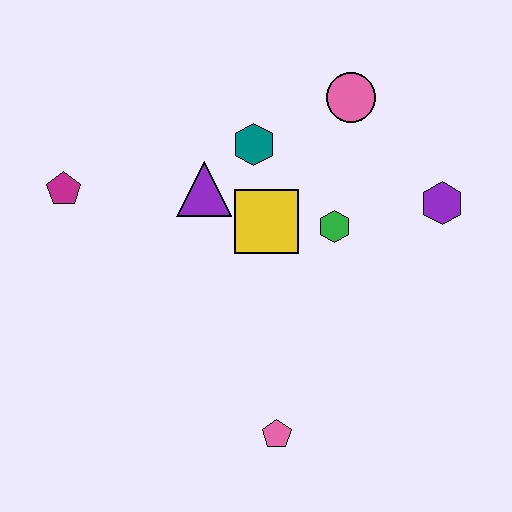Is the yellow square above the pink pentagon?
Yes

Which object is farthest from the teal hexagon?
The pink pentagon is farthest from the teal hexagon.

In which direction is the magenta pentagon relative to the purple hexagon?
The magenta pentagon is to the left of the purple hexagon.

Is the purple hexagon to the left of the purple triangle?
No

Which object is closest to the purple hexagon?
The green hexagon is closest to the purple hexagon.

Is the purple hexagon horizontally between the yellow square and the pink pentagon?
No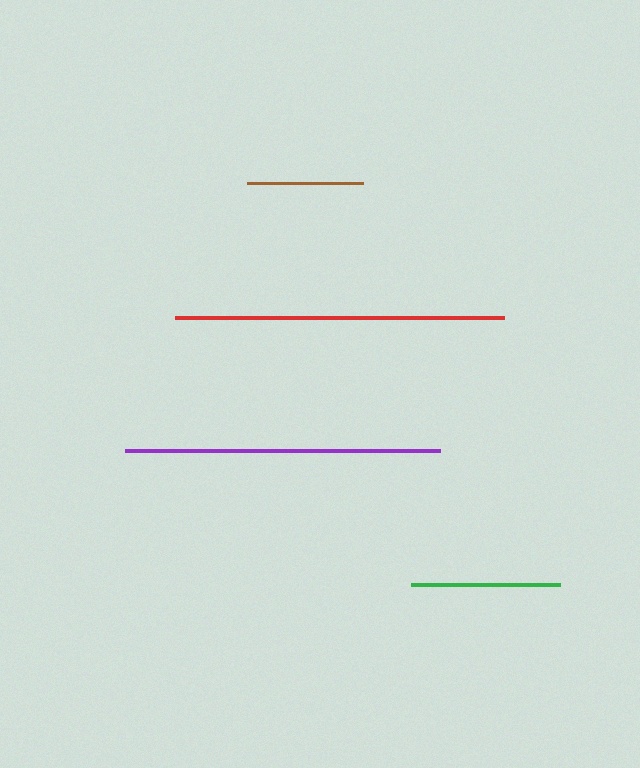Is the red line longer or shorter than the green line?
The red line is longer than the green line.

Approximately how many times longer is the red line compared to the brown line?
The red line is approximately 2.8 times the length of the brown line.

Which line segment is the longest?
The red line is the longest at approximately 329 pixels.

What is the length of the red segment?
The red segment is approximately 329 pixels long.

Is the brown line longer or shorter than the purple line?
The purple line is longer than the brown line.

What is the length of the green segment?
The green segment is approximately 149 pixels long.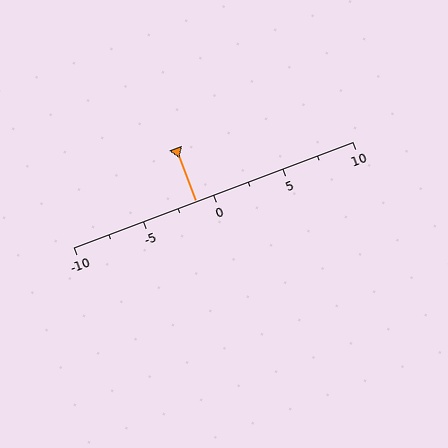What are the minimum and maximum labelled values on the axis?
The axis runs from -10 to 10.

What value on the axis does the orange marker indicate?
The marker indicates approximately -1.2.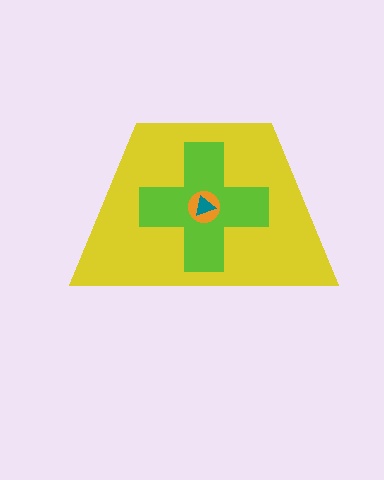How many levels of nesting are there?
4.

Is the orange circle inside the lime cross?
Yes.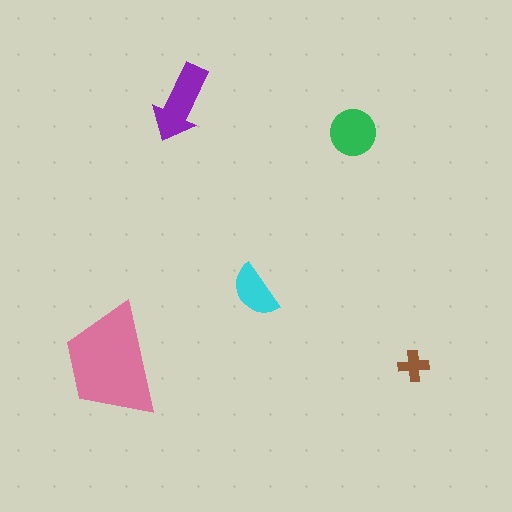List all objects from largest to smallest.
The pink trapezoid, the purple arrow, the green circle, the cyan semicircle, the brown cross.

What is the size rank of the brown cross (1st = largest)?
5th.